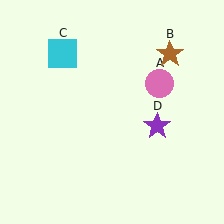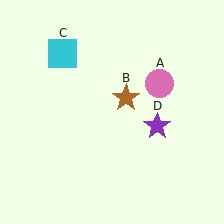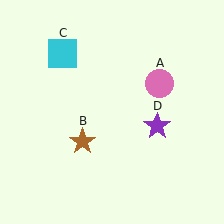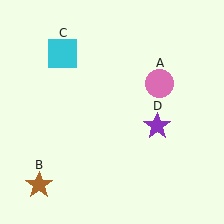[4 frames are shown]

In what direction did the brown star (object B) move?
The brown star (object B) moved down and to the left.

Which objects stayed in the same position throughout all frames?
Pink circle (object A) and cyan square (object C) and purple star (object D) remained stationary.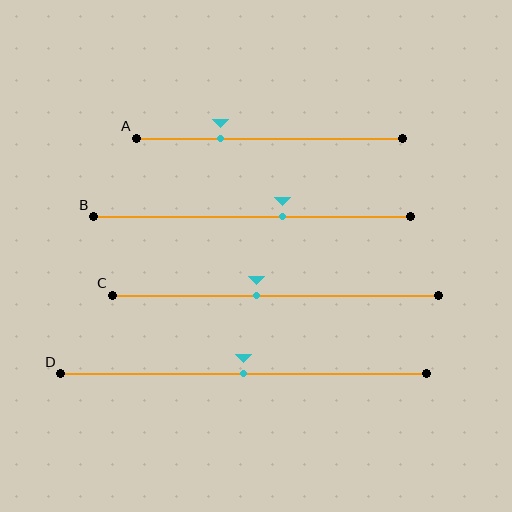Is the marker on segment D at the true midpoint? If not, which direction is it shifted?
Yes, the marker on segment D is at the true midpoint.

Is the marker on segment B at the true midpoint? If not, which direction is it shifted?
No, the marker on segment B is shifted to the right by about 10% of the segment length.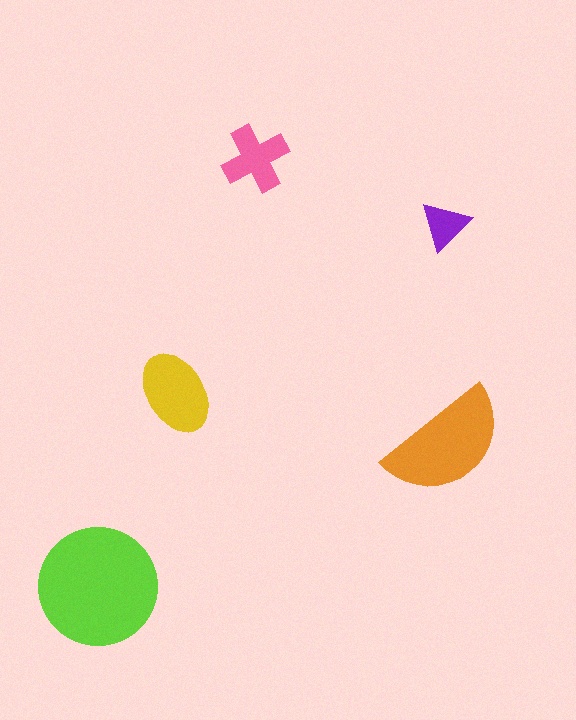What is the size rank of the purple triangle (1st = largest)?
5th.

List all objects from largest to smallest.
The lime circle, the orange semicircle, the yellow ellipse, the pink cross, the purple triangle.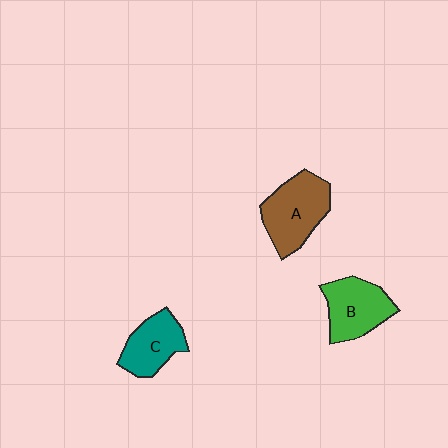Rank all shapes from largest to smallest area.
From largest to smallest: A (brown), B (green), C (teal).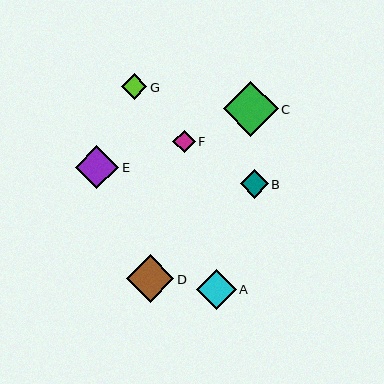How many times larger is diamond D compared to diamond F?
Diamond D is approximately 2.1 times the size of diamond F.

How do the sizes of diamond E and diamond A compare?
Diamond E and diamond A are approximately the same size.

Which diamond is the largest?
Diamond C is the largest with a size of approximately 55 pixels.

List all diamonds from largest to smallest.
From largest to smallest: C, D, E, A, B, G, F.